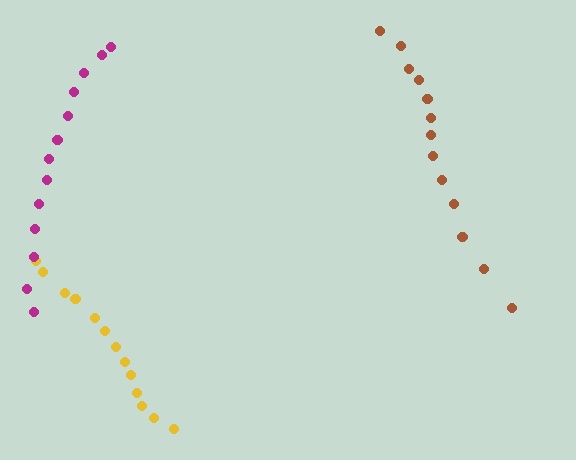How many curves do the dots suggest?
There are 3 distinct paths.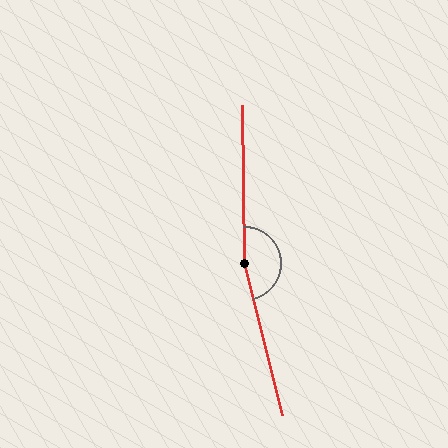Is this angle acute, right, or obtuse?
It is obtuse.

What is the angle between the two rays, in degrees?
Approximately 166 degrees.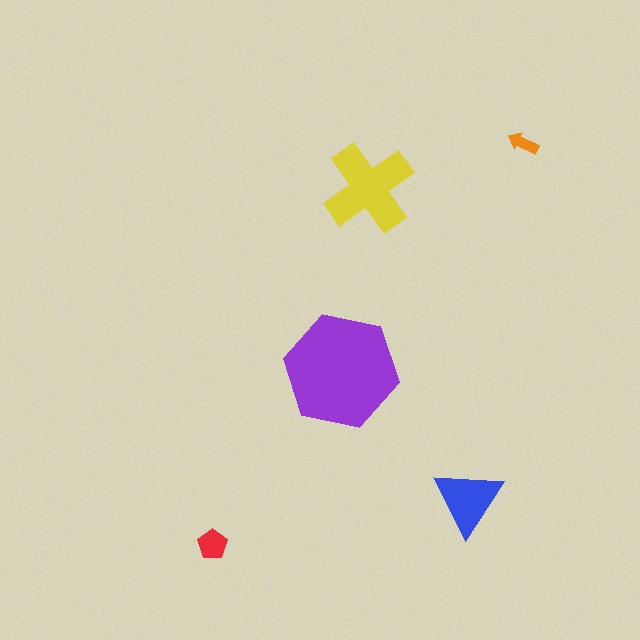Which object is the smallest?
The orange arrow.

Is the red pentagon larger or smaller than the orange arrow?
Larger.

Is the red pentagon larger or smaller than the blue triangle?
Smaller.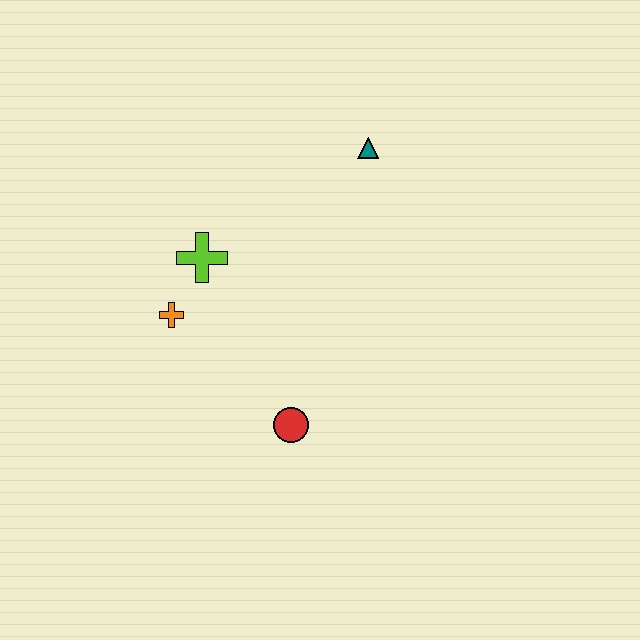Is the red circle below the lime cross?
Yes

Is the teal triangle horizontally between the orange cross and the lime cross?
No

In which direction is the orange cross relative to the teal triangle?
The orange cross is to the left of the teal triangle.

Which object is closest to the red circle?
The orange cross is closest to the red circle.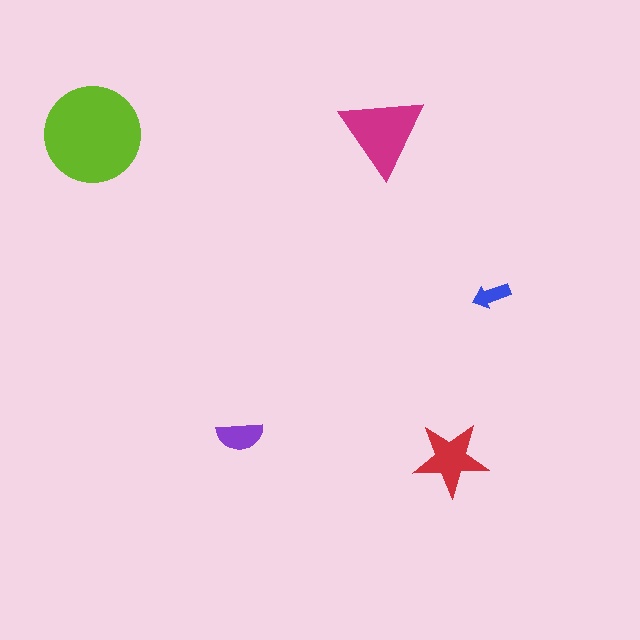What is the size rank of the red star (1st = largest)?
3rd.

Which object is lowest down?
The red star is bottommost.